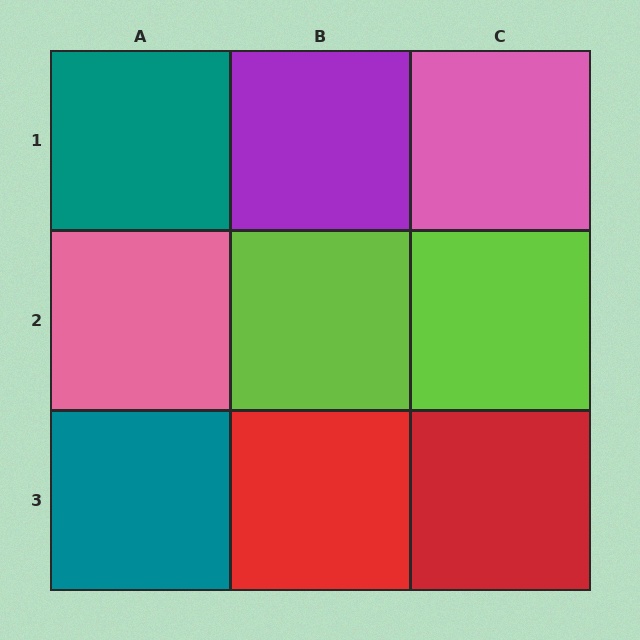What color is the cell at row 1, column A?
Teal.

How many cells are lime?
2 cells are lime.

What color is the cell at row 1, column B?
Purple.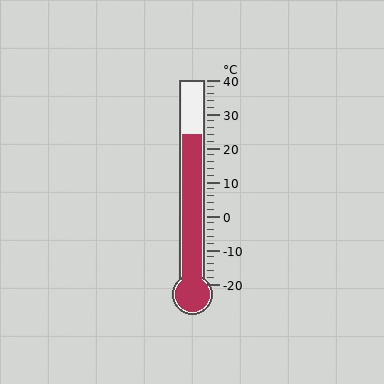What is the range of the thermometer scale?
The thermometer scale ranges from -20°C to 40°C.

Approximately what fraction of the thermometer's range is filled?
The thermometer is filled to approximately 75% of its range.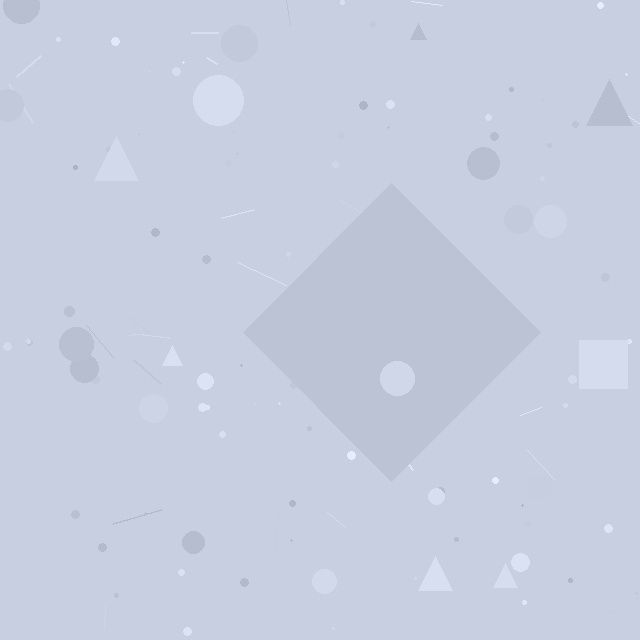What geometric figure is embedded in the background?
A diamond is embedded in the background.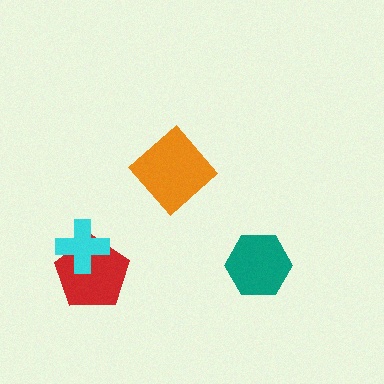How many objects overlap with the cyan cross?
1 object overlaps with the cyan cross.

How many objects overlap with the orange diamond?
0 objects overlap with the orange diamond.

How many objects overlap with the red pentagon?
1 object overlaps with the red pentagon.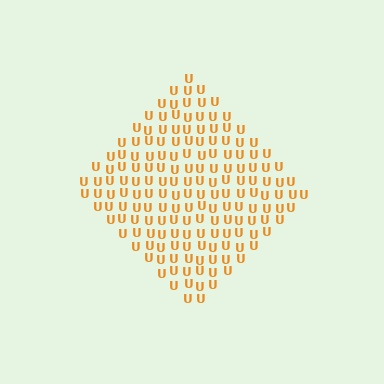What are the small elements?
The small elements are letter U's.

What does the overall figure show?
The overall figure shows a diamond.